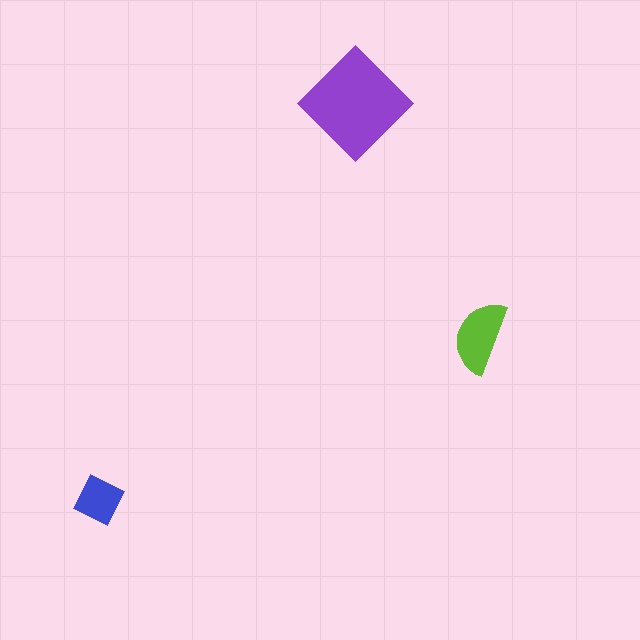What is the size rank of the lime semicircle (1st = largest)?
2nd.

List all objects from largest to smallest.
The purple diamond, the lime semicircle, the blue square.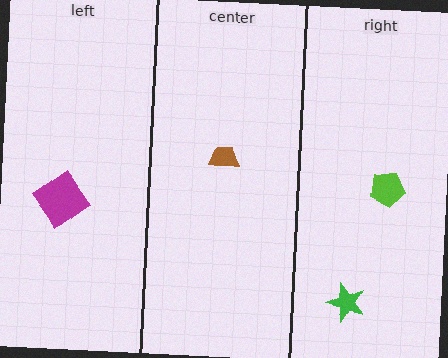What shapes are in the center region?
The brown trapezoid.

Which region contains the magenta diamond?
The left region.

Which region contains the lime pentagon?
The right region.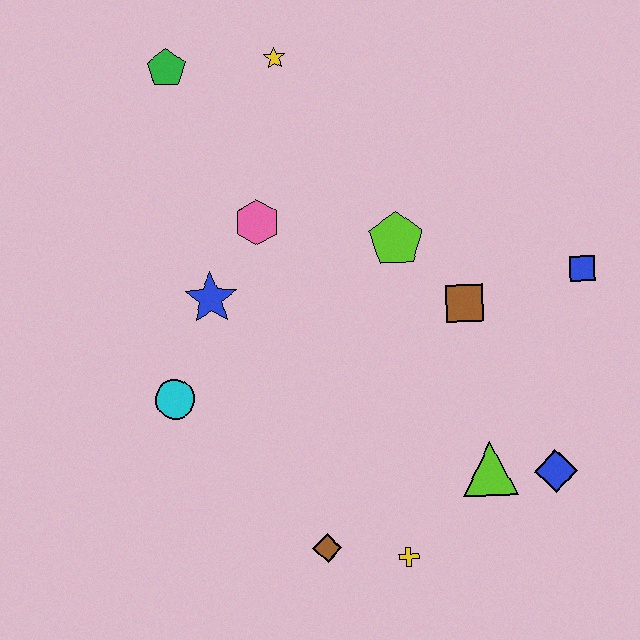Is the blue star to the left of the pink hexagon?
Yes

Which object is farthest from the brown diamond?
The green pentagon is farthest from the brown diamond.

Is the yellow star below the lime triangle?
No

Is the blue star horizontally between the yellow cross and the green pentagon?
Yes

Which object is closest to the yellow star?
The green pentagon is closest to the yellow star.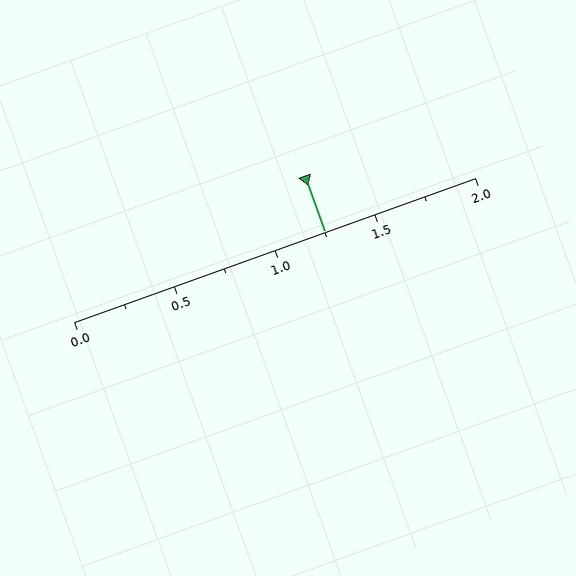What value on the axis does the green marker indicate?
The marker indicates approximately 1.25.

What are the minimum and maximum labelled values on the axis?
The axis runs from 0.0 to 2.0.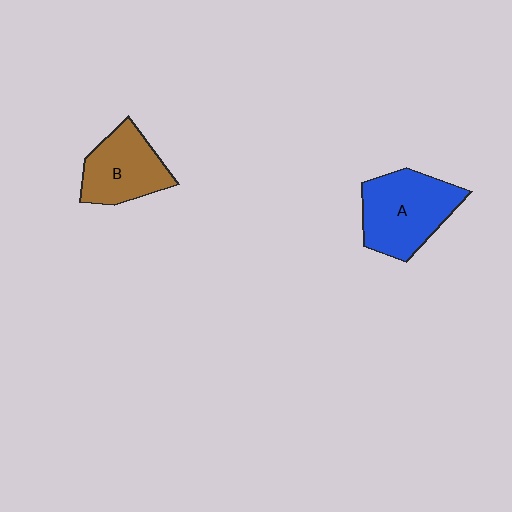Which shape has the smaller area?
Shape B (brown).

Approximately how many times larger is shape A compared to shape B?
Approximately 1.3 times.